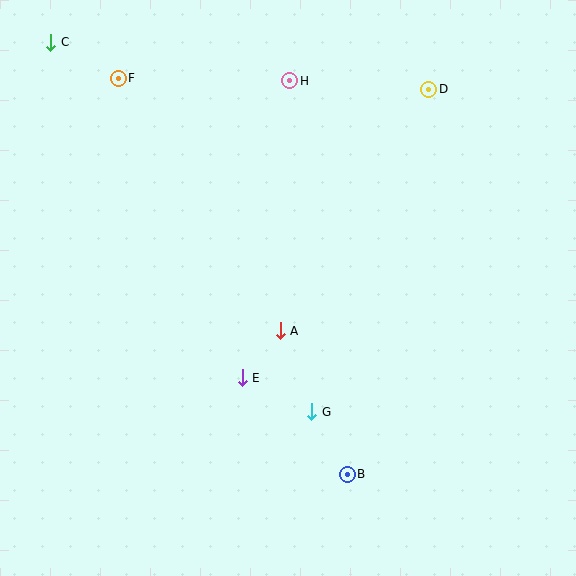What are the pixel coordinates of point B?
Point B is at (347, 474).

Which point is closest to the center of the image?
Point A at (280, 331) is closest to the center.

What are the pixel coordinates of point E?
Point E is at (242, 378).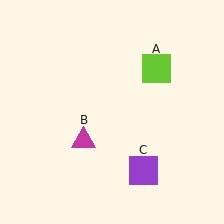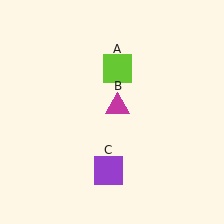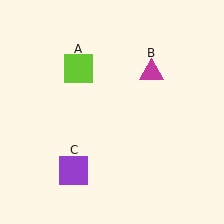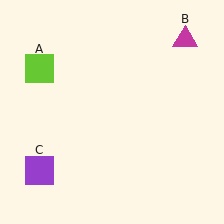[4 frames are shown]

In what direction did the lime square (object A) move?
The lime square (object A) moved left.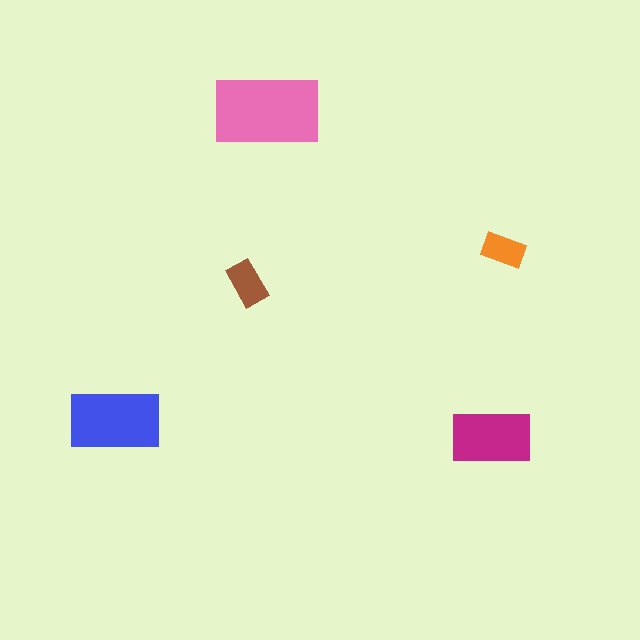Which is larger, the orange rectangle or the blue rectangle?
The blue one.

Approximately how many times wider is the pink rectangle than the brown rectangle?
About 2.5 times wider.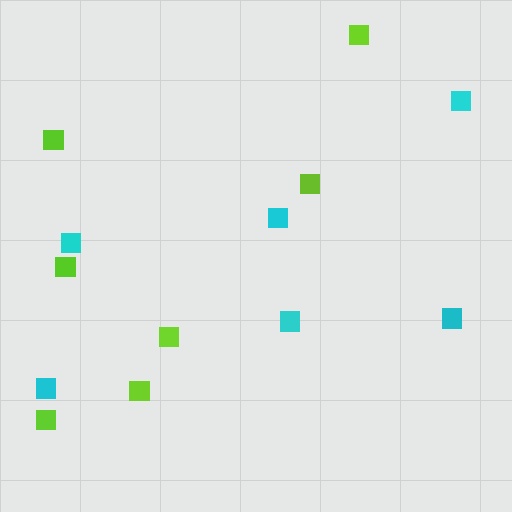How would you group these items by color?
There are 2 groups: one group of lime squares (7) and one group of cyan squares (6).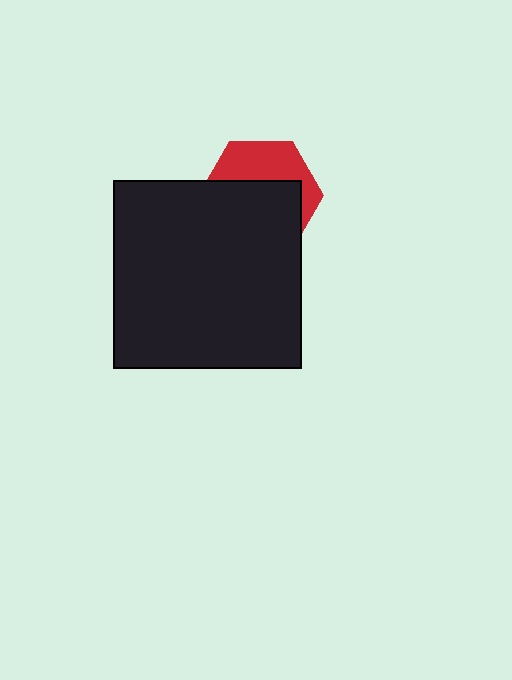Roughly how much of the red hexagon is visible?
A small part of it is visible (roughly 39%).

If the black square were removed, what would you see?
You would see the complete red hexagon.